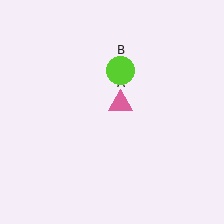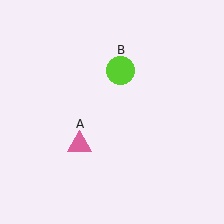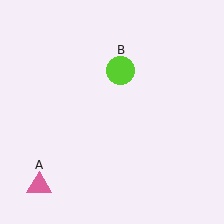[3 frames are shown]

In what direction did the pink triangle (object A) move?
The pink triangle (object A) moved down and to the left.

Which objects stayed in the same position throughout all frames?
Lime circle (object B) remained stationary.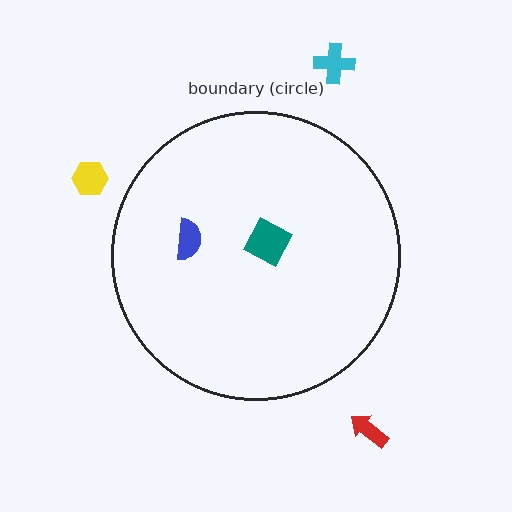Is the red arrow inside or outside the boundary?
Outside.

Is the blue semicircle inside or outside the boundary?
Inside.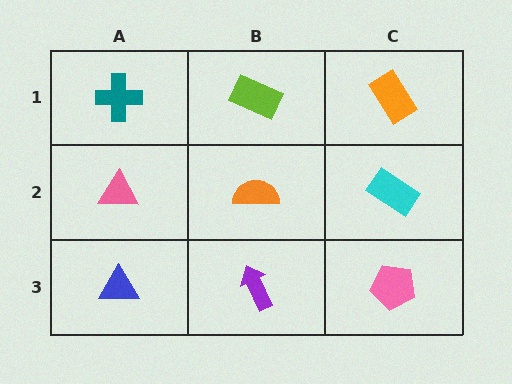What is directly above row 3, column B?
An orange semicircle.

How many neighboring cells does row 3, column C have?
2.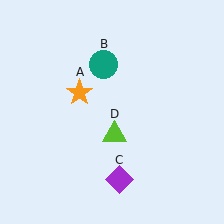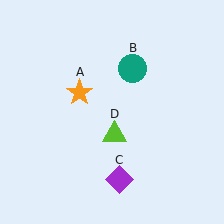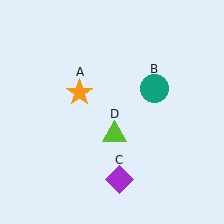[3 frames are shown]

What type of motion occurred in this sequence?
The teal circle (object B) rotated clockwise around the center of the scene.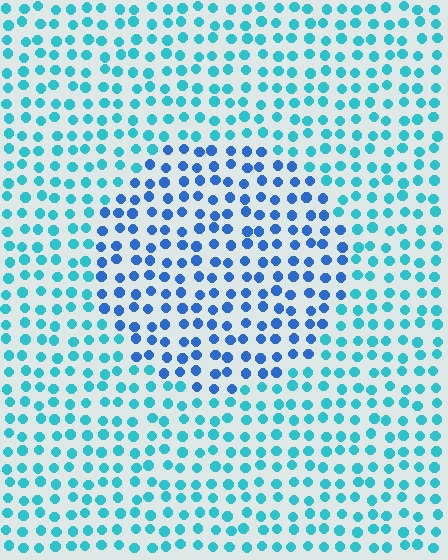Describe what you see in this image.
The image is filled with small cyan elements in a uniform arrangement. A circle-shaped region is visible where the elements are tinted to a slightly different hue, forming a subtle color boundary.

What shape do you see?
I see a circle.